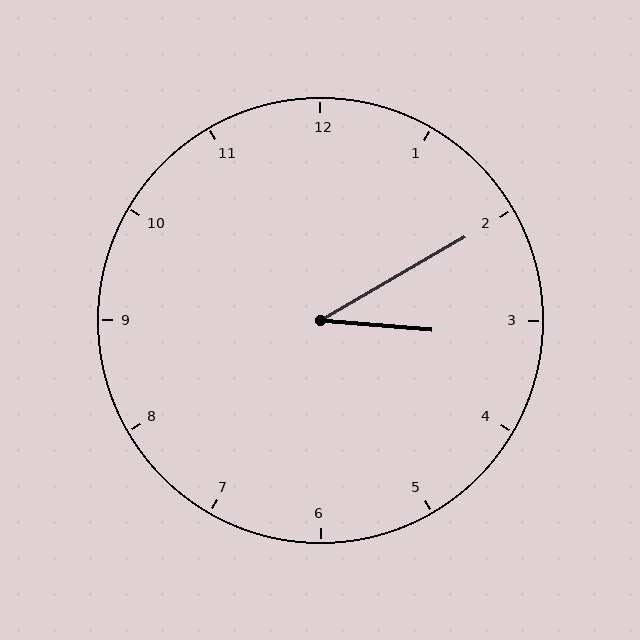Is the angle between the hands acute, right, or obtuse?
It is acute.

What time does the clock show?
3:10.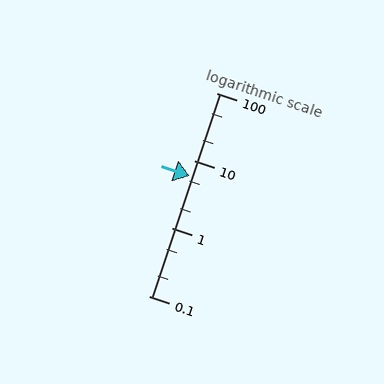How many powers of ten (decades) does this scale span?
The scale spans 3 decades, from 0.1 to 100.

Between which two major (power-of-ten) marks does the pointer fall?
The pointer is between 1 and 10.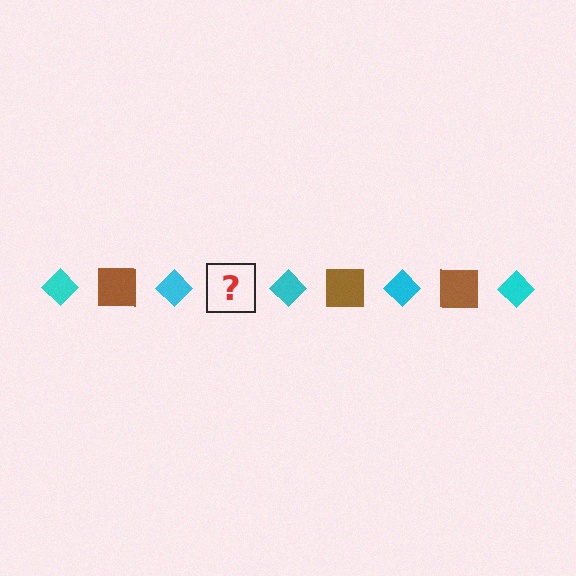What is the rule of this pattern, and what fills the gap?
The rule is that the pattern alternates between cyan diamond and brown square. The gap should be filled with a brown square.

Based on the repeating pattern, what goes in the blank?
The blank should be a brown square.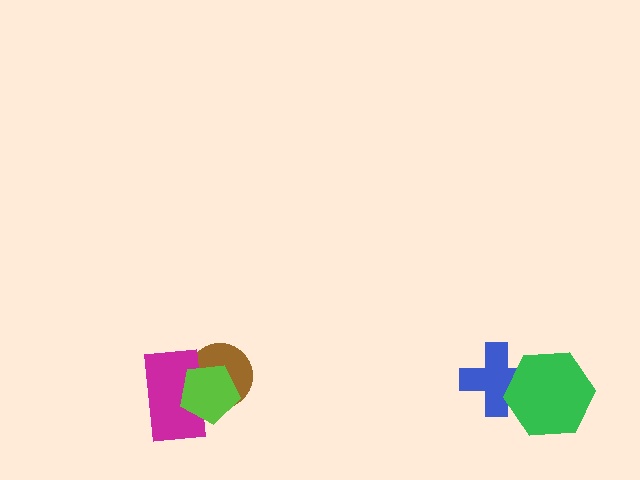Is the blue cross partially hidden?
Yes, it is partially covered by another shape.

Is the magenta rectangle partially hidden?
Yes, it is partially covered by another shape.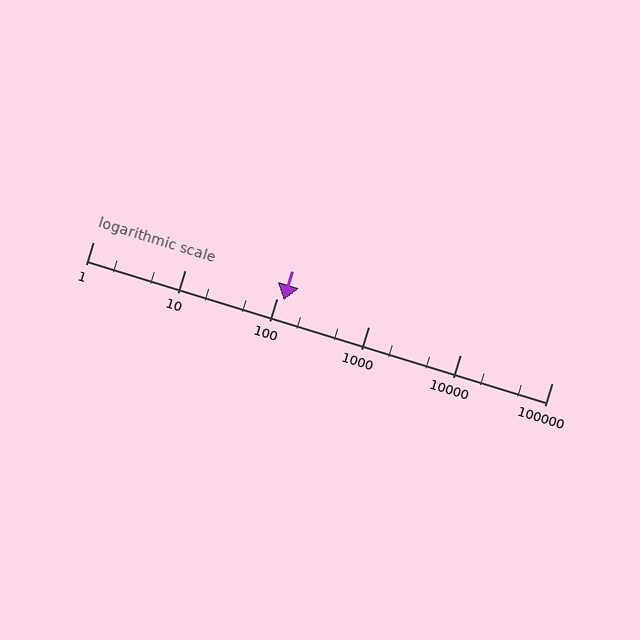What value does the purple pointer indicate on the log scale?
The pointer indicates approximately 120.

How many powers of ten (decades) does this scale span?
The scale spans 5 decades, from 1 to 100000.